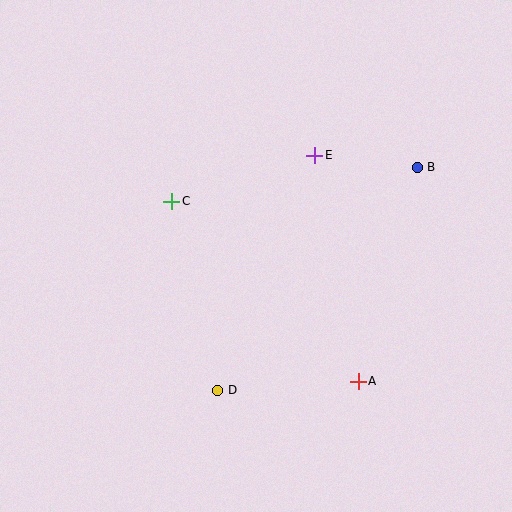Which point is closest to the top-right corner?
Point B is closest to the top-right corner.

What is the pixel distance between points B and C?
The distance between B and C is 248 pixels.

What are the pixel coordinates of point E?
Point E is at (315, 155).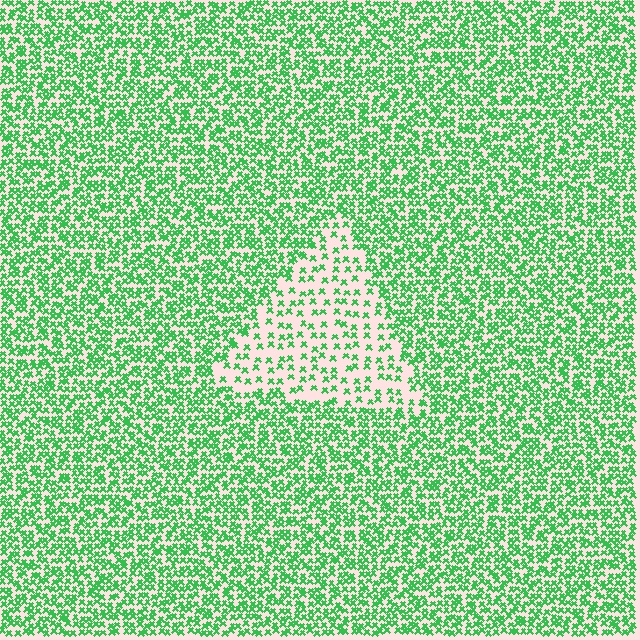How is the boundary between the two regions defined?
The boundary is defined by a change in element density (approximately 2.4x ratio). All elements are the same color, size, and shape.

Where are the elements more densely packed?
The elements are more densely packed outside the triangle boundary.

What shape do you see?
I see a triangle.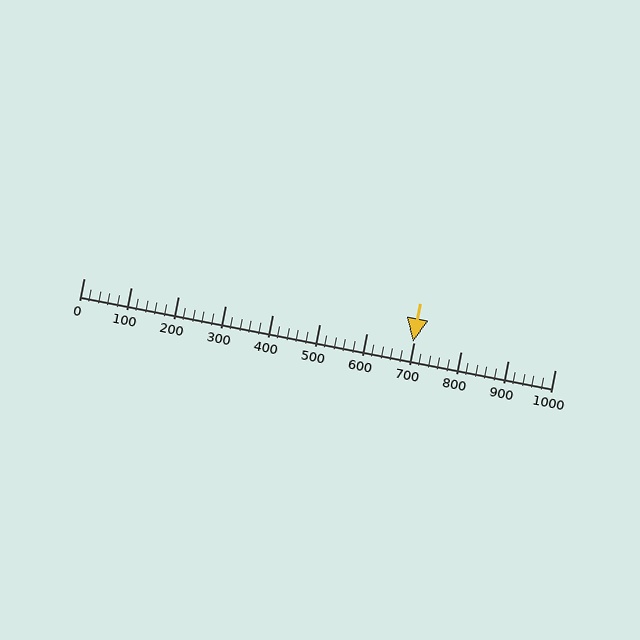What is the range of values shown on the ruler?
The ruler shows values from 0 to 1000.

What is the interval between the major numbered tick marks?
The major tick marks are spaced 100 units apart.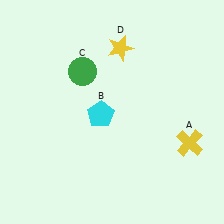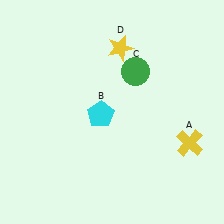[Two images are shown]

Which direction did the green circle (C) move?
The green circle (C) moved right.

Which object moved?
The green circle (C) moved right.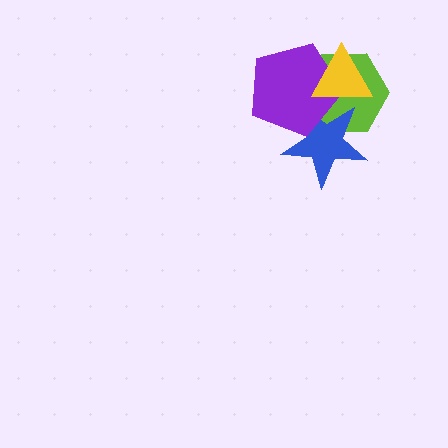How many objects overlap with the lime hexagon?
3 objects overlap with the lime hexagon.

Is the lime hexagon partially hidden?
Yes, it is partially covered by another shape.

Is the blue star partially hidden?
Yes, it is partially covered by another shape.